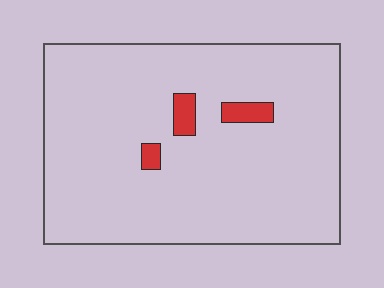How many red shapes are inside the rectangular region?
3.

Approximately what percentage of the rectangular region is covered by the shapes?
Approximately 5%.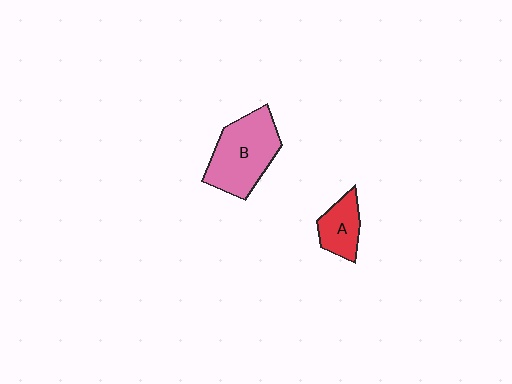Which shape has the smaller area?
Shape A (red).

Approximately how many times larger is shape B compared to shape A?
Approximately 2.0 times.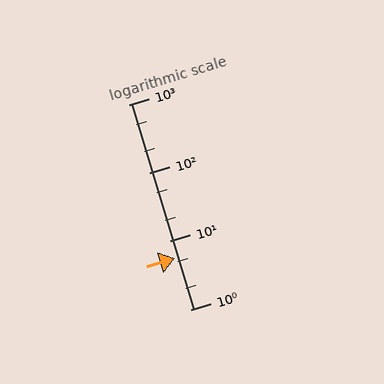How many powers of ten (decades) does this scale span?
The scale spans 3 decades, from 1 to 1000.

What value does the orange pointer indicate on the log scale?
The pointer indicates approximately 5.6.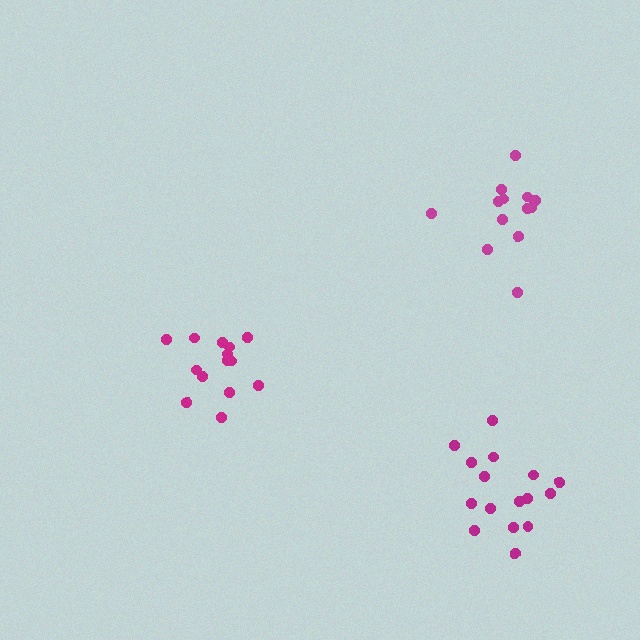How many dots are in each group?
Group 1: 14 dots, Group 2: 13 dots, Group 3: 16 dots (43 total).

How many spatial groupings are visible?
There are 3 spatial groupings.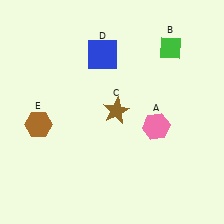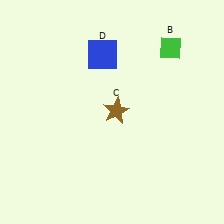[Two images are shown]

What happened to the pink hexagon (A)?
The pink hexagon (A) was removed in Image 2. It was in the bottom-right area of Image 1.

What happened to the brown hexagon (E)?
The brown hexagon (E) was removed in Image 2. It was in the bottom-left area of Image 1.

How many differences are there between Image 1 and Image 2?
There are 2 differences between the two images.